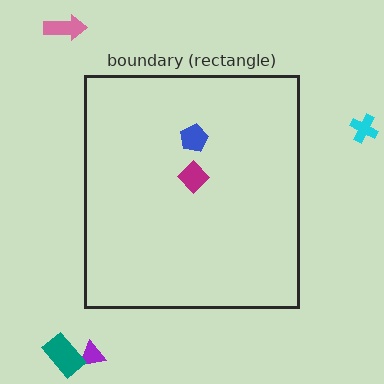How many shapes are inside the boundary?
2 inside, 4 outside.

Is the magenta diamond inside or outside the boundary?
Inside.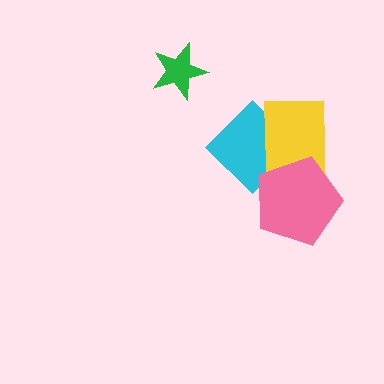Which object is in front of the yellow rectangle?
The pink pentagon is in front of the yellow rectangle.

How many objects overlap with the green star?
0 objects overlap with the green star.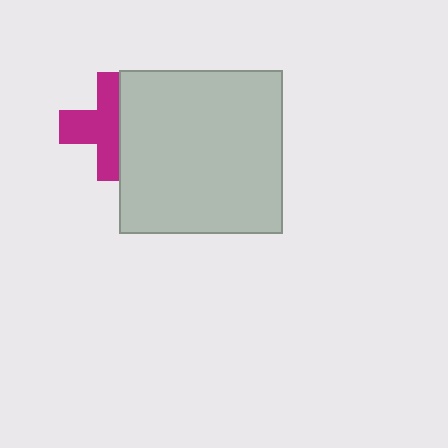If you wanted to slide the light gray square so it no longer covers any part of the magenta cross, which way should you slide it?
Slide it right — that is the most direct way to separate the two shapes.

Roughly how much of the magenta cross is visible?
About half of it is visible (roughly 61%).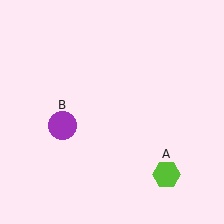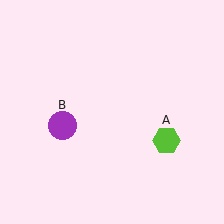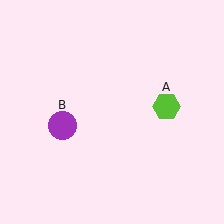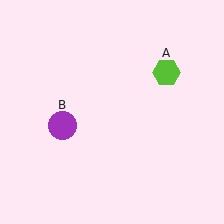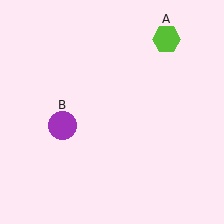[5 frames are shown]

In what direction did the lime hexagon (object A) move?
The lime hexagon (object A) moved up.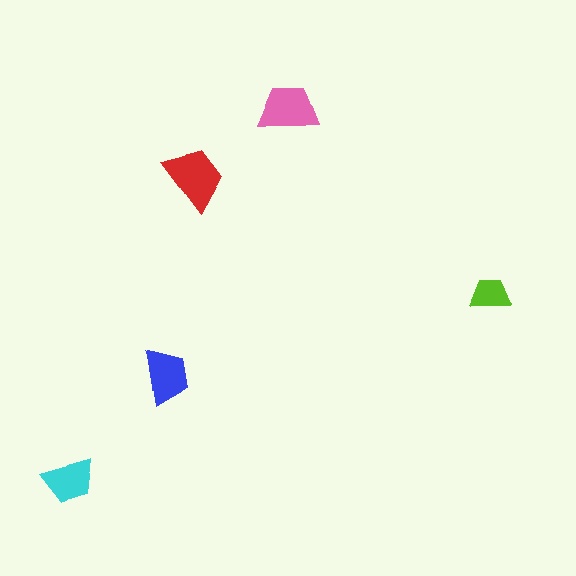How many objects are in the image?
There are 5 objects in the image.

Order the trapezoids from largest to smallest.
the red one, the pink one, the blue one, the cyan one, the lime one.